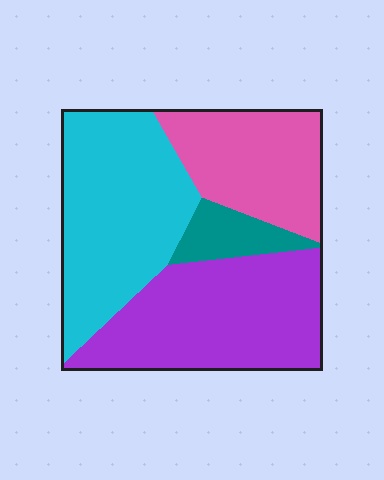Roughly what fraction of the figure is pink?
Pink takes up less than a quarter of the figure.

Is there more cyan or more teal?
Cyan.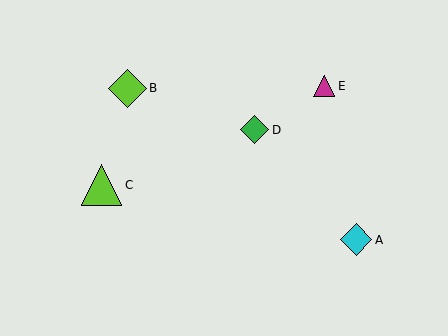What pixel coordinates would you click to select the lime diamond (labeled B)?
Click at (127, 88) to select the lime diamond B.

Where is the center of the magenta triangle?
The center of the magenta triangle is at (324, 86).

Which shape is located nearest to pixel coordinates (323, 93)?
The magenta triangle (labeled E) at (324, 86) is nearest to that location.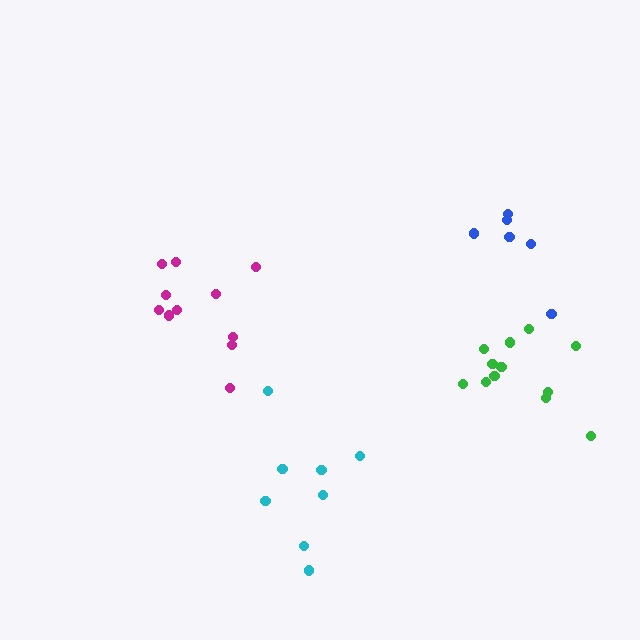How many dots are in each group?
Group 1: 11 dots, Group 2: 6 dots, Group 3: 12 dots, Group 4: 8 dots (37 total).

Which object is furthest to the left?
The magenta cluster is leftmost.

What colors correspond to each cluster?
The clusters are colored: magenta, blue, green, cyan.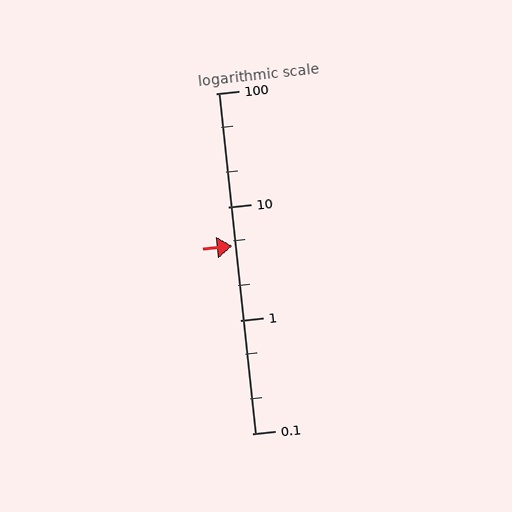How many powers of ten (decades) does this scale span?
The scale spans 3 decades, from 0.1 to 100.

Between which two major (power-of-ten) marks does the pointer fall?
The pointer is between 1 and 10.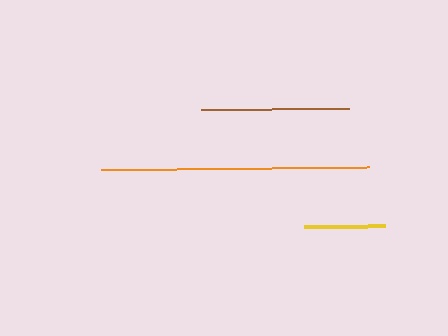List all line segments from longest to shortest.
From longest to shortest: orange, brown, yellow.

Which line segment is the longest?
The orange line is the longest at approximately 268 pixels.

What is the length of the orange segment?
The orange segment is approximately 268 pixels long.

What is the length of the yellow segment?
The yellow segment is approximately 81 pixels long.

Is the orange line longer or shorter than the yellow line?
The orange line is longer than the yellow line.